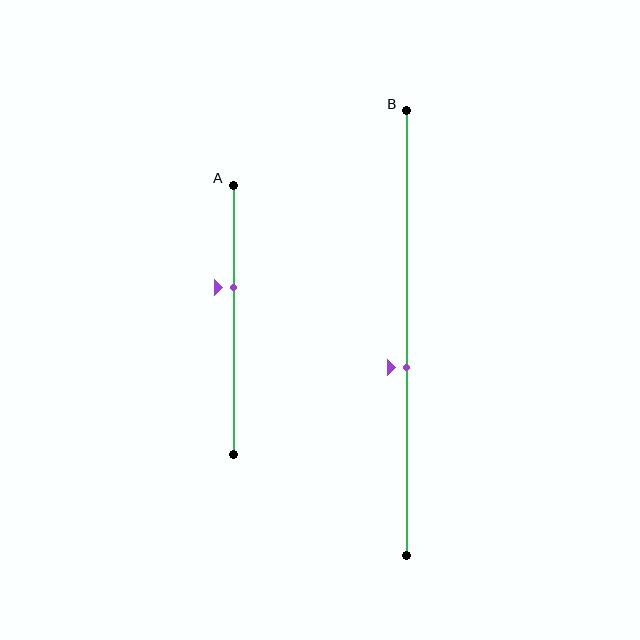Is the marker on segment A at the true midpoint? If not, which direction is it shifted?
No, the marker on segment A is shifted upward by about 12% of the segment length.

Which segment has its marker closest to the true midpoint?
Segment B has its marker closest to the true midpoint.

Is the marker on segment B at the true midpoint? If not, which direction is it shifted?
No, the marker on segment B is shifted downward by about 8% of the segment length.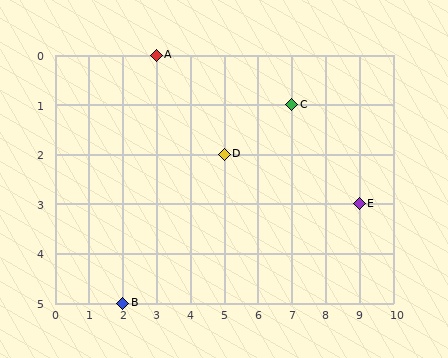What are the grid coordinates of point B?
Point B is at grid coordinates (2, 5).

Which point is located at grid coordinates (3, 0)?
Point A is at (3, 0).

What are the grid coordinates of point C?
Point C is at grid coordinates (7, 1).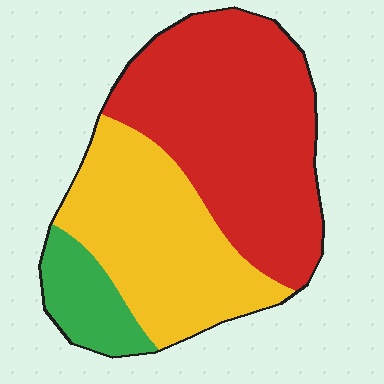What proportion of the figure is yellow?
Yellow covers roughly 35% of the figure.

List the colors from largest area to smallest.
From largest to smallest: red, yellow, green.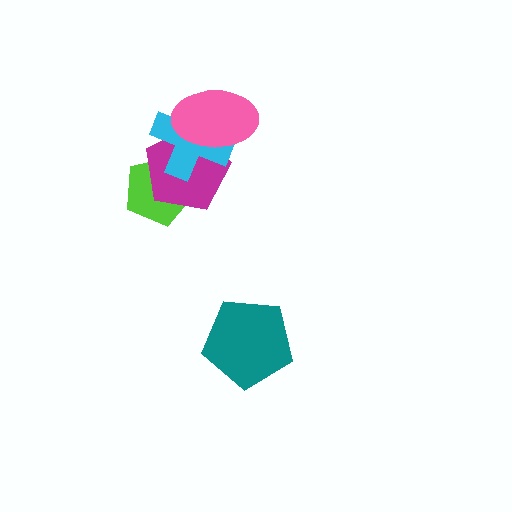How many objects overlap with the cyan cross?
3 objects overlap with the cyan cross.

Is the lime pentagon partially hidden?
Yes, it is partially covered by another shape.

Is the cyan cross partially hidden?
Yes, it is partially covered by another shape.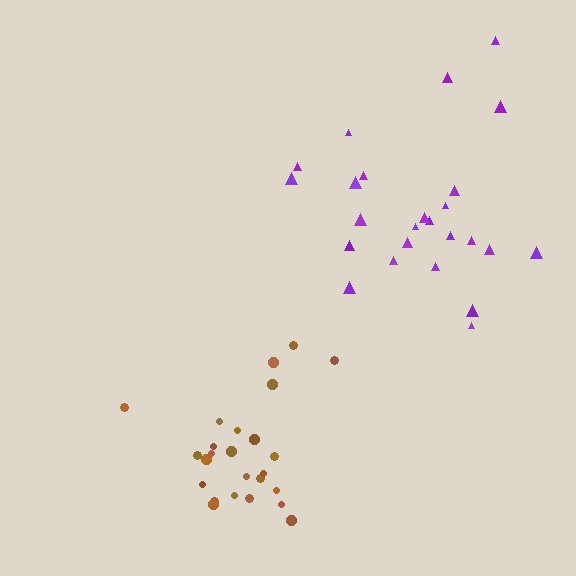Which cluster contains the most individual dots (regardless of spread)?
Purple (25).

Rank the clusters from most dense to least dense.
brown, purple.